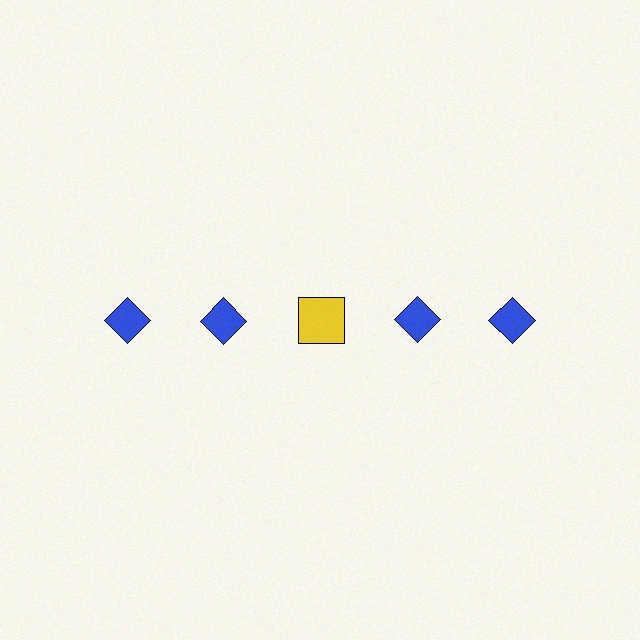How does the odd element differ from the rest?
It differs in both color (yellow instead of blue) and shape (square instead of diamond).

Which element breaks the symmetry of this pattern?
The yellow square in the top row, center column breaks the symmetry. All other shapes are blue diamonds.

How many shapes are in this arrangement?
There are 5 shapes arranged in a grid pattern.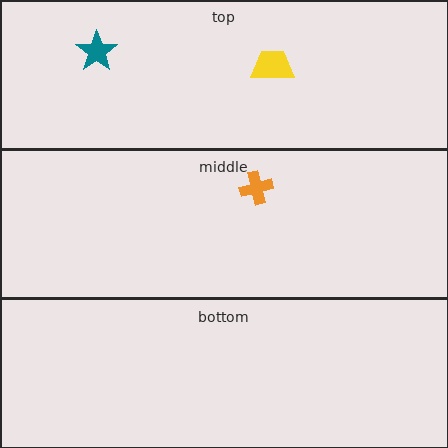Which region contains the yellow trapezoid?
The top region.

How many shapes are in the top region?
2.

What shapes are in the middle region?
The orange cross.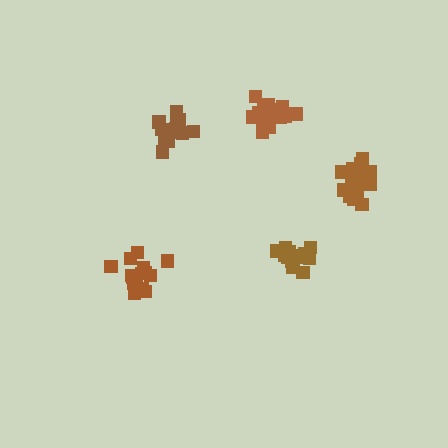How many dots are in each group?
Group 1: 21 dots, Group 2: 18 dots, Group 3: 15 dots, Group 4: 15 dots, Group 5: 15 dots (84 total).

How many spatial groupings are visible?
There are 5 spatial groupings.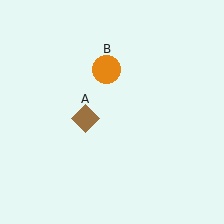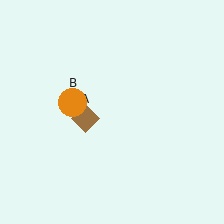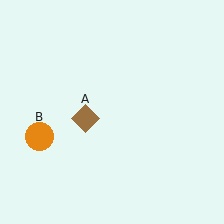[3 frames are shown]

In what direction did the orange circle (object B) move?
The orange circle (object B) moved down and to the left.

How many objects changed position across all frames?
1 object changed position: orange circle (object B).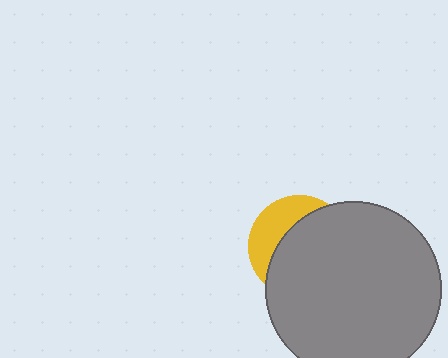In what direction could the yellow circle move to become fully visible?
The yellow circle could move toward the upper-left. That would shift it out from behind the gray circle entirely.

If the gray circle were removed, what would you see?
You would see the complete yellow circle.